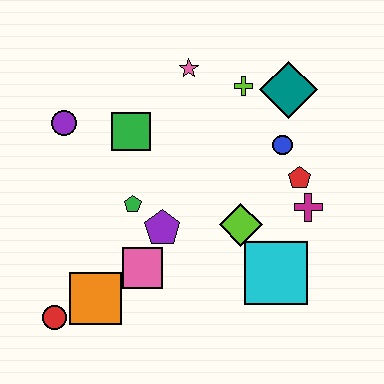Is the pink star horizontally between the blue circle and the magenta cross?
No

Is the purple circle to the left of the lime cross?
Yes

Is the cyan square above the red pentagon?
No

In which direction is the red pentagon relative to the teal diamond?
The red pentagon is below the teal diamond.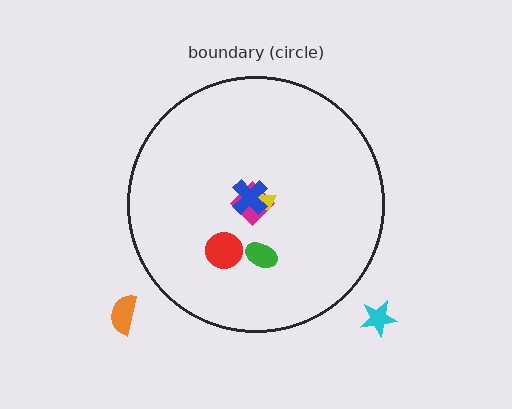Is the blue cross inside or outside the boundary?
Inside.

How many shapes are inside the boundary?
5 inside, 2 outside.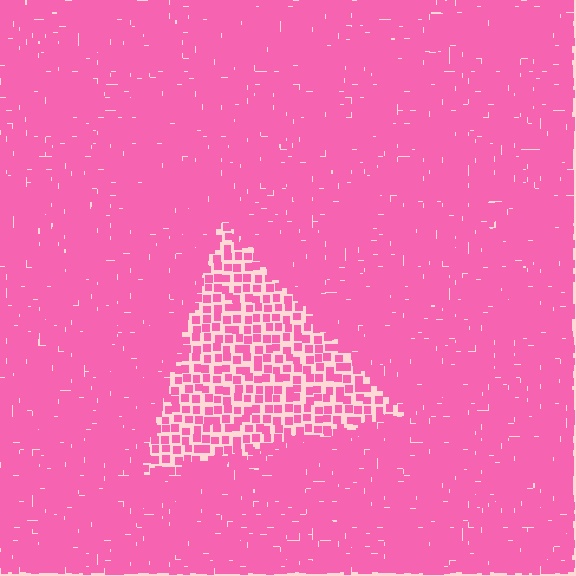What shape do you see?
I see a triangle.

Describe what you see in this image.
The image contains small pink elements arranged at two different densities. A triangle-shaped region is visible where the elements are less densely packed than the surrounding area.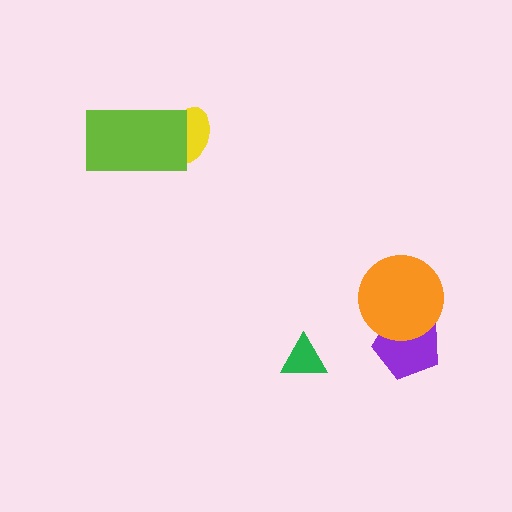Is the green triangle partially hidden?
No, no other shape covers it.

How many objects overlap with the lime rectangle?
1 object overlaps with the lime rectangle.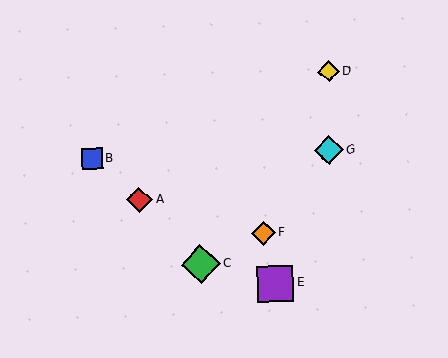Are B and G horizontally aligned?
Yes, both are at y≈158.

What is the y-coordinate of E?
Object E is at y≈284.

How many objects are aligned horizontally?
2 objects (B, G) are aligned horizontally.